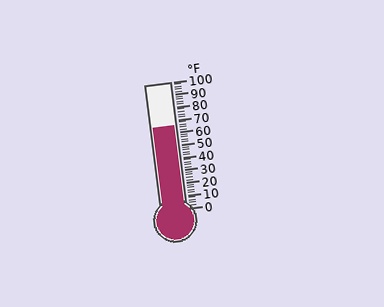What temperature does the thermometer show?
The thermometer shows approximately 66°F.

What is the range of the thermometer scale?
The thermometer scale ranges from 0°F to 100°F.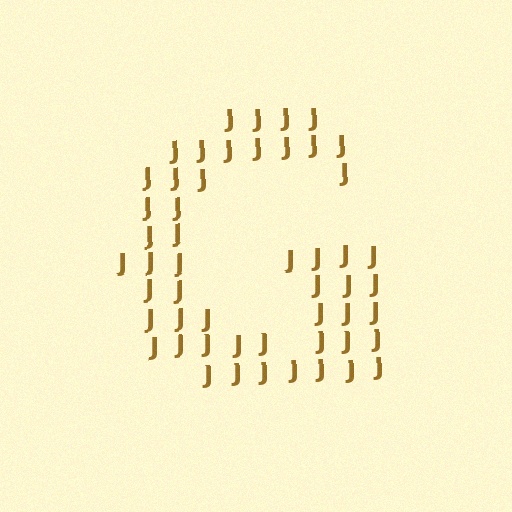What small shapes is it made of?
It is made of small letter J's.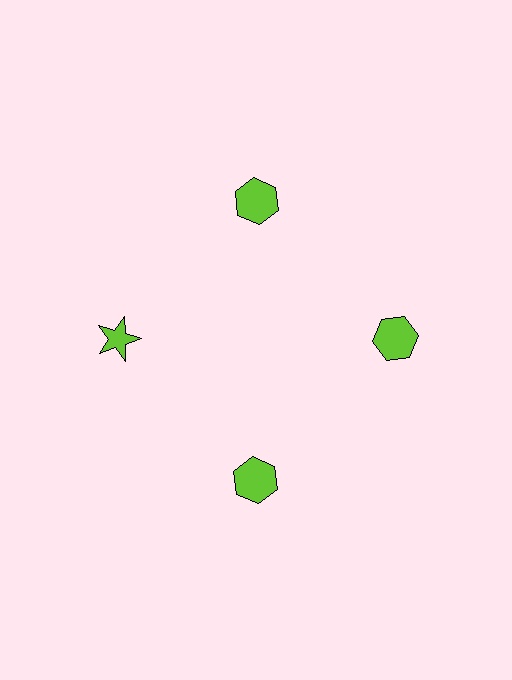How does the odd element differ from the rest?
It has a different shape: star instead of hexagon.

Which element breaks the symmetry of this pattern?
The lime star at roughly the 9 o'clock position breaks the symmetry. All other shapes are lime hexagons.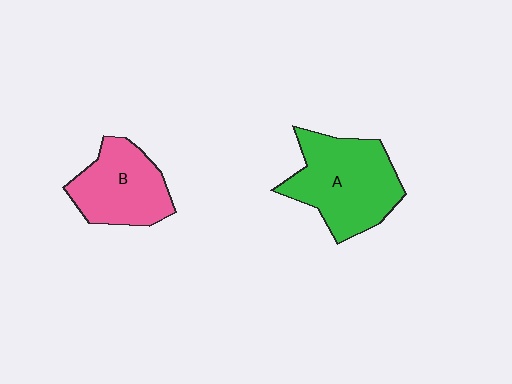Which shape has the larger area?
Shape A (green).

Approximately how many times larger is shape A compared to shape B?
Approximately 1.3 times.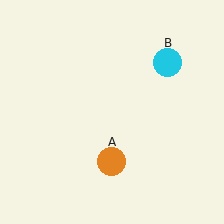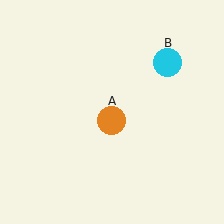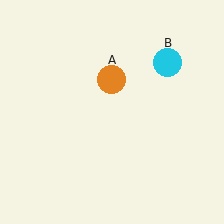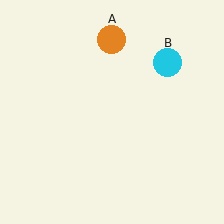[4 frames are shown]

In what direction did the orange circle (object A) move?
The orange circle (object A) moved up.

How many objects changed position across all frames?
1 object changed position: orange circle (object A).